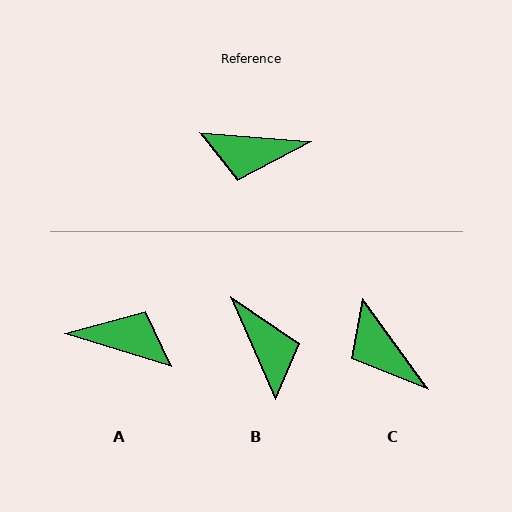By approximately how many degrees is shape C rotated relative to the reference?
Approximately 50 degrees clockwise.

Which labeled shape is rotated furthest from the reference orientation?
A, about 168 degrees away.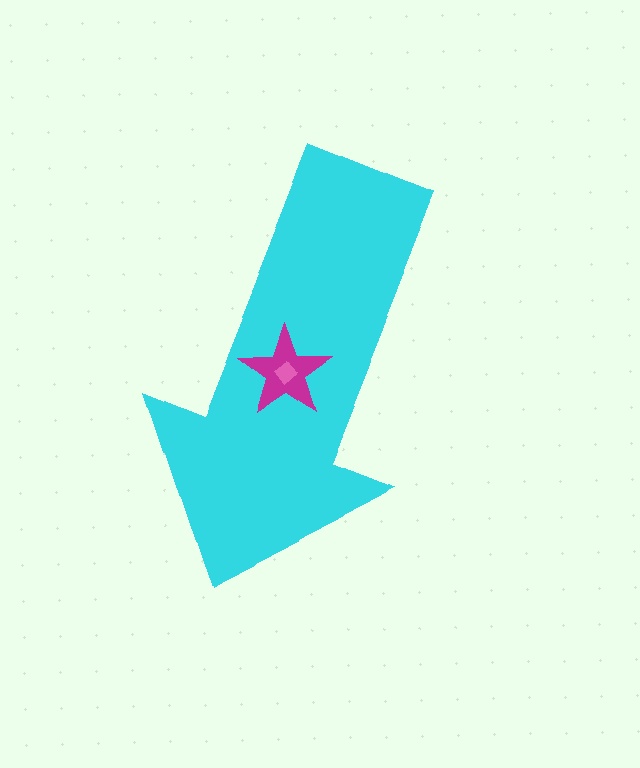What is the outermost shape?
The cyan arrow.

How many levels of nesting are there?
3.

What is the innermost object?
The pink diamond.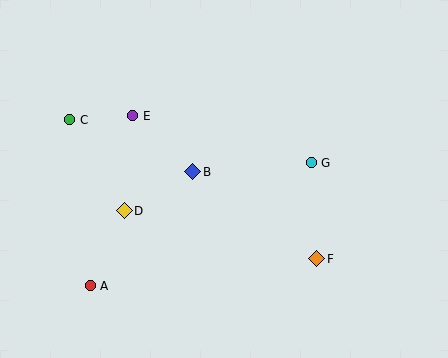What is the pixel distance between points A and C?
The distance between A and C is 167 pixels.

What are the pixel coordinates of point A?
Point A is at (90, 286).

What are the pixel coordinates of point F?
Point F is at (317, 259).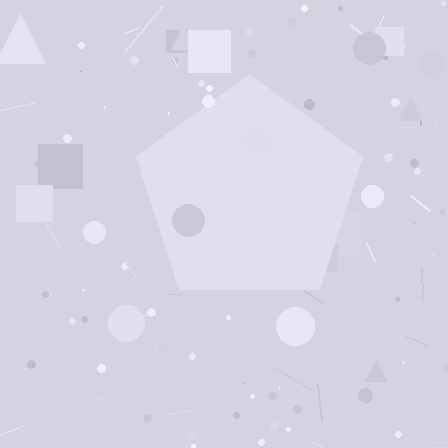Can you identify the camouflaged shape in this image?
The camouflaged shape is a pentagon.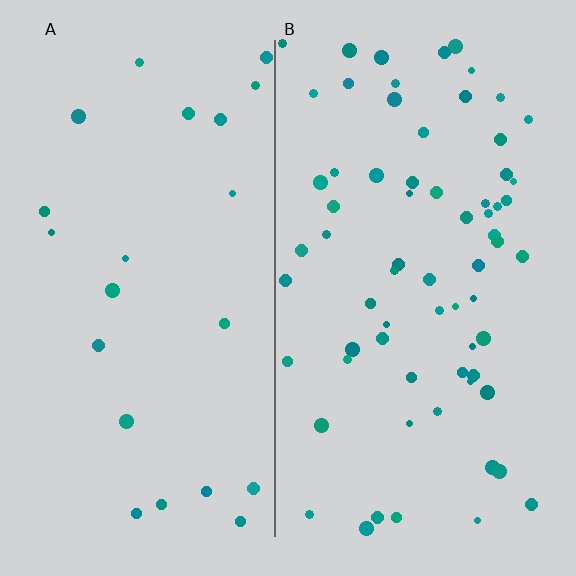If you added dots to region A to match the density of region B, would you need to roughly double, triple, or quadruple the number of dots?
Approximately triple.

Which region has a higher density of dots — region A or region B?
B (the right).